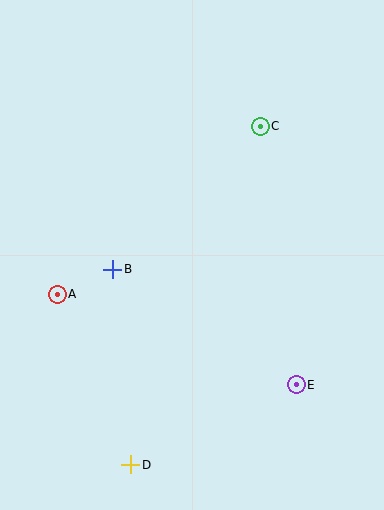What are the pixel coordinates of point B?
Point B is at (113, 269).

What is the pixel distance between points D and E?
The distance between D and E is 184 pixels.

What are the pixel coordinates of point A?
Point A is at (57, 294).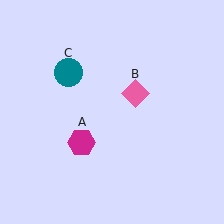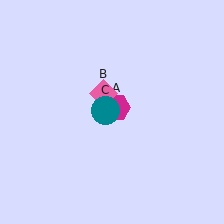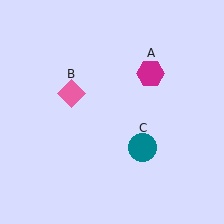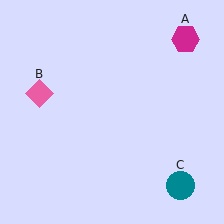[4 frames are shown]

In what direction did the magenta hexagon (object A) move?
The magenta hexagon (object A) moved up and to the right.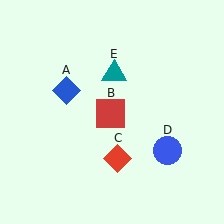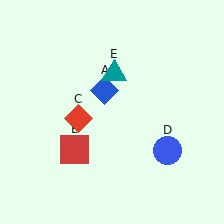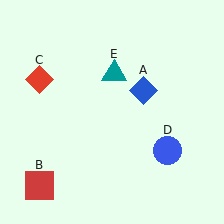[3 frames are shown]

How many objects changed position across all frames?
3 objects changed position: blue diamond (object A), red square (object B), red diamond (object C).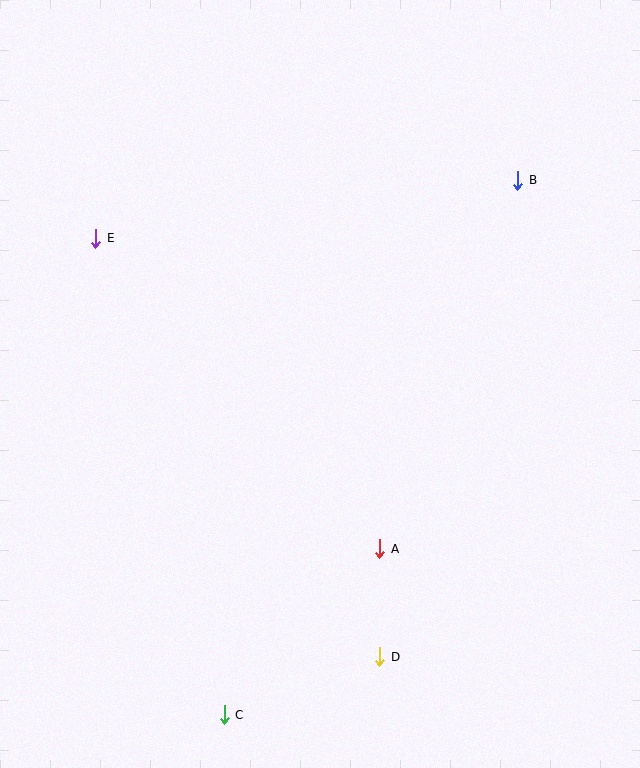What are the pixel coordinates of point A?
Point A is at (379, 549).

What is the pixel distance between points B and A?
The distance between B and A is 393 pixels.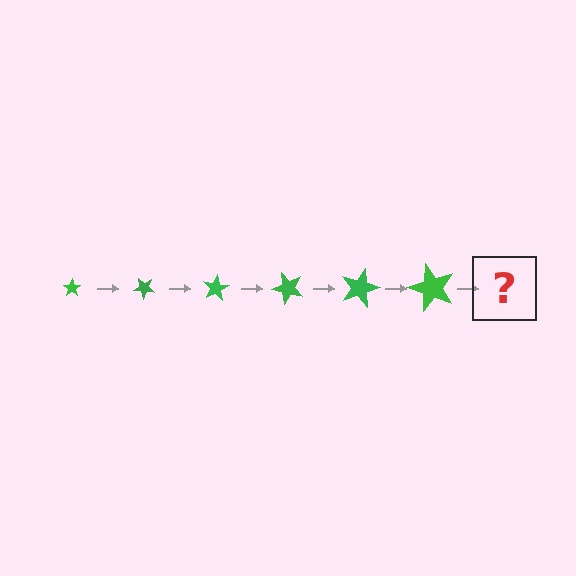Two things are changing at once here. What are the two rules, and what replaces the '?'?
The two rules are that the star grows larger each step and it rotates 40 degrees each step. The '?' should be a star, larger than the previous one and rotated 240 degrees from the start.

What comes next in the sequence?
The next element should be a star, larger than the previous one and rotated 240 degrees from the start.